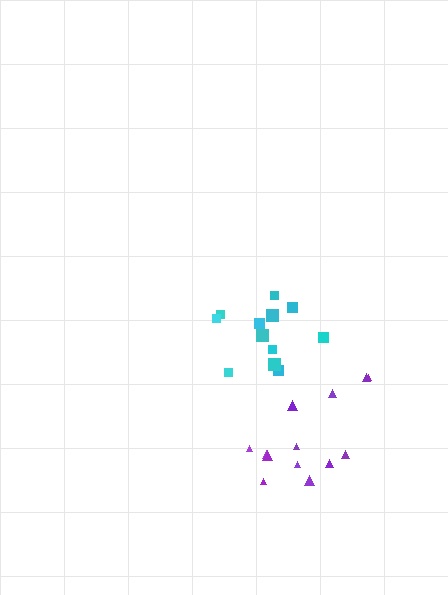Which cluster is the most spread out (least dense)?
Purple.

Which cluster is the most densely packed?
Cyan.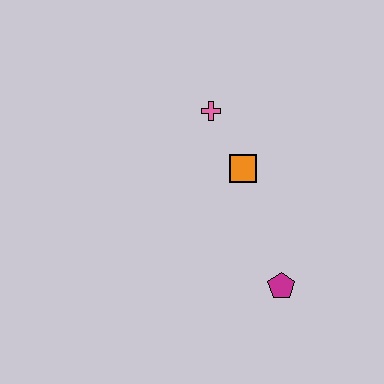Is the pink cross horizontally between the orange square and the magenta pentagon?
No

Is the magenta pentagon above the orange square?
No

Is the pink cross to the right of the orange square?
No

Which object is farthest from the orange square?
The magenta pentagon is farthest from the orange square.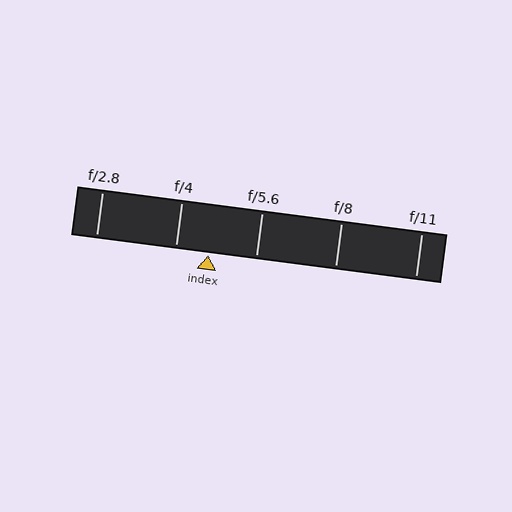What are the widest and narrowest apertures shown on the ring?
The widest aperture shown is f/2.8 and the narrowest is f/11.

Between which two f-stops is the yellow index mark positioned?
The index mark is between f/4 and f/5.6.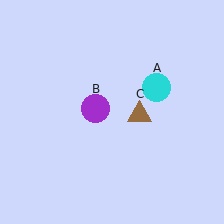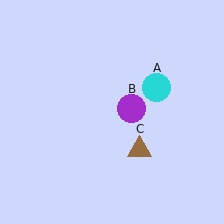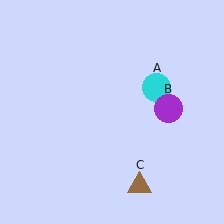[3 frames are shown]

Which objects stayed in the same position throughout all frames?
Cyan circle (object A) remained stationary.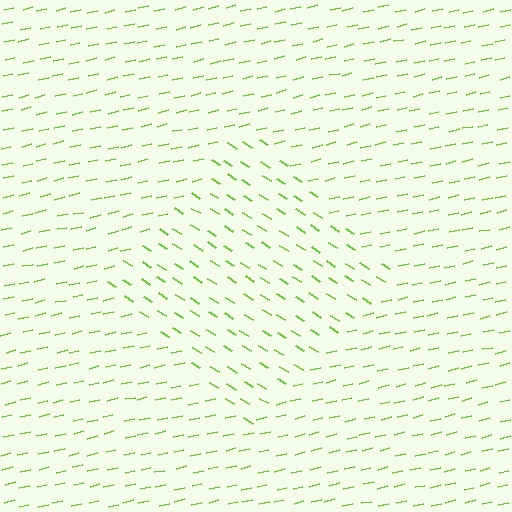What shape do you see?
I see a diamond.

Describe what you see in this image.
The image is filled with small lime line segments. A diamond region in the image has lines oriented differently from the surrounding lines, creating a visible texture boundary.